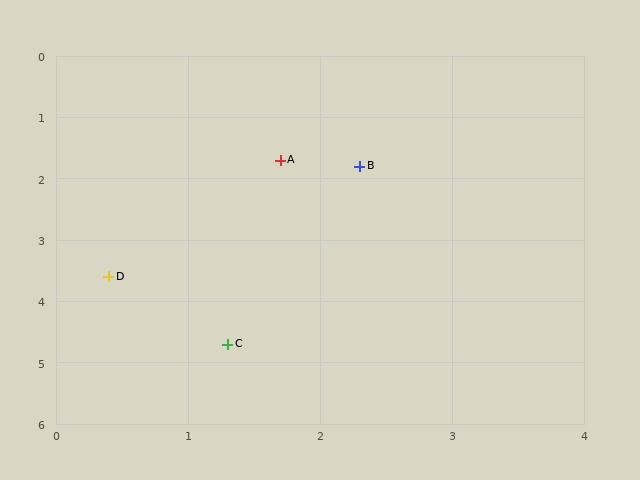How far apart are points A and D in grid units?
Points A and D are about 2.3 grid units apart.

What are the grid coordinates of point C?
Point C is at approximately (1.3, 4.7).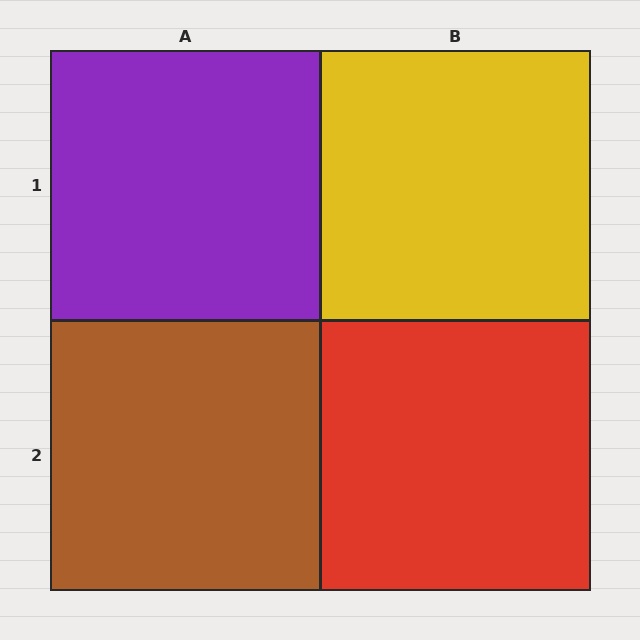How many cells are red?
1 cell is red.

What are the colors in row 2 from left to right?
Brown, red.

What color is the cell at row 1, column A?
Purple.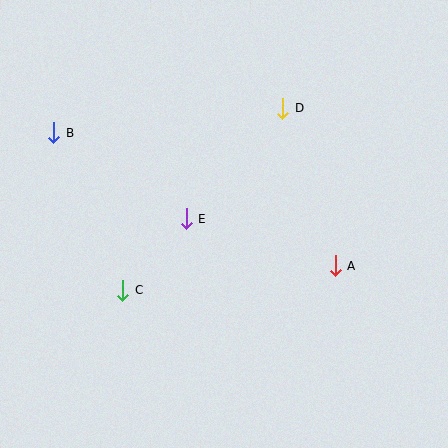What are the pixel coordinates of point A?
Point A is at (335, 266).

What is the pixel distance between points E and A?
The distance between E and A is 156 pixels.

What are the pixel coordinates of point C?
Point C is at (123, 290).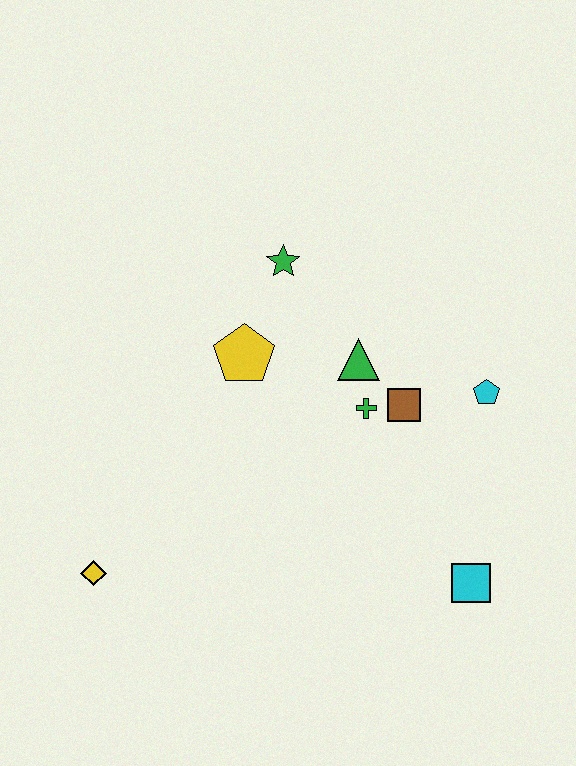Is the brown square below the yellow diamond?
No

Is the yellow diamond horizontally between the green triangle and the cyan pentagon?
No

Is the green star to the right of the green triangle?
No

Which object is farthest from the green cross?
The yellow diamond is farthest from the green cross.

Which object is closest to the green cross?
The brown square is closest to the green cross.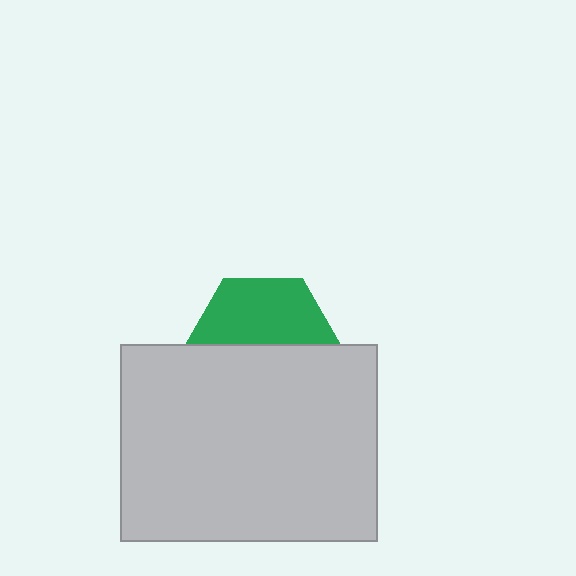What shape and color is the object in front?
The object in front is a light gray rectangle.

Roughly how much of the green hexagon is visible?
About half of it is visible (roughly 47%).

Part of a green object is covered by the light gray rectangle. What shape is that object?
It is a hexagon.